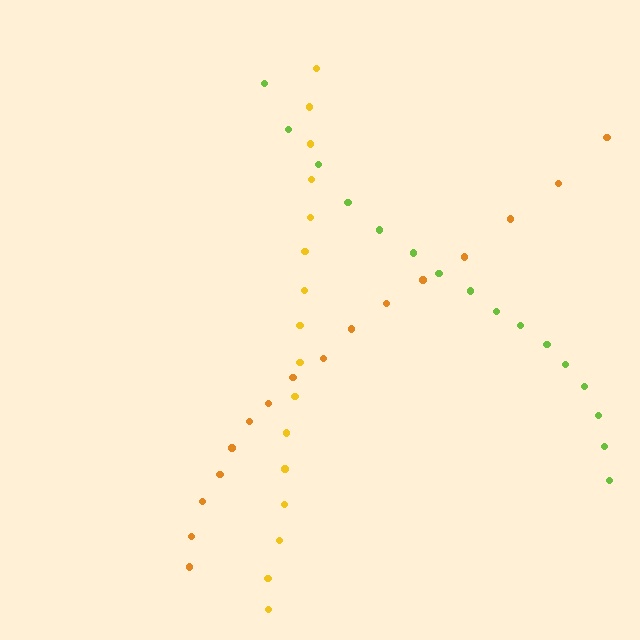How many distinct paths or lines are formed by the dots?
There are 3 distinct paths.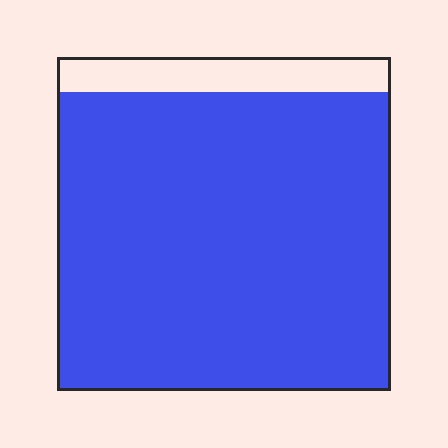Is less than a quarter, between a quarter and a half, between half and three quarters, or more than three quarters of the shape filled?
More than three quarters.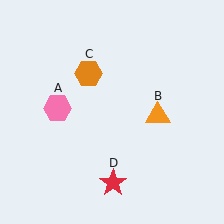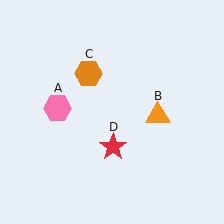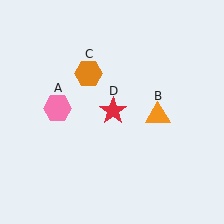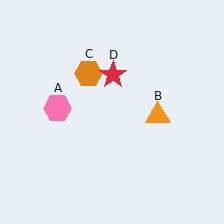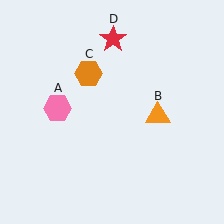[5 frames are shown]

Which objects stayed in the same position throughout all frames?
Pink hexagon (object A) and orange triangle (object B) and orange hexagon (object C) remained stationary.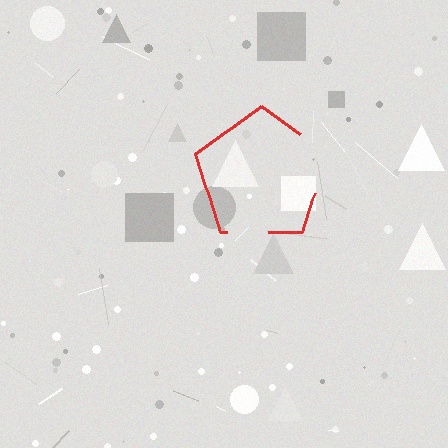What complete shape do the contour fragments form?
The contour fragments form a pentagon.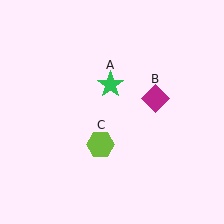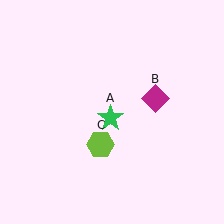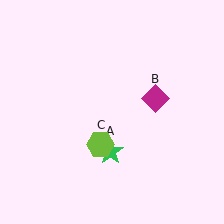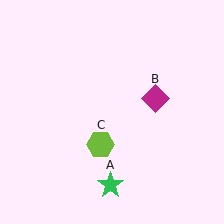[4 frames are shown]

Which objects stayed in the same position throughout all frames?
Magenta diamond (object B) and lime hexagon (object C) remained stationary.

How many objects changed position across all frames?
1 object changed position: green star (object A).